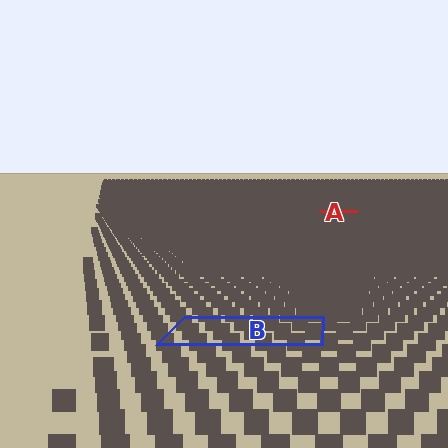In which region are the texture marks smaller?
The texture marks are smaller in region A, because it is farther away.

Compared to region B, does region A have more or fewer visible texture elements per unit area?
Region A has more texture elements per unit area — they are packed more densely because it is farther away.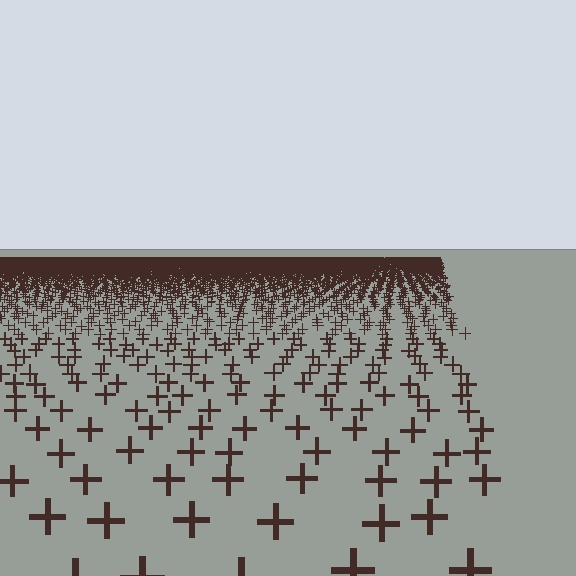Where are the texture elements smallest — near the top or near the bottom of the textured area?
Near the top.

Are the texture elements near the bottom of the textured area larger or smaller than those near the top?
Larger. Near the bottom, elements are closer to the viewer and appear at a bigger on-screen size.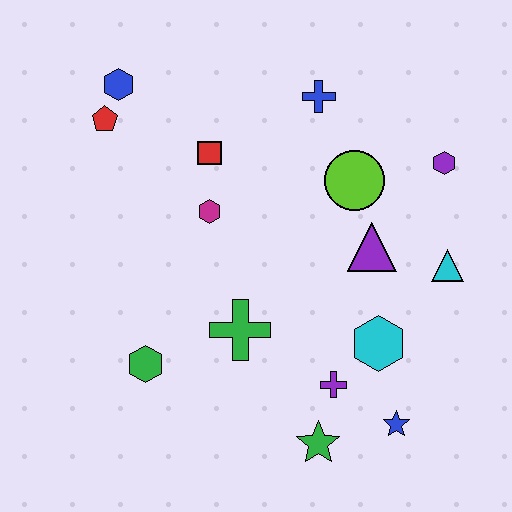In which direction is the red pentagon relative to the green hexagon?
The red pentagon is above the green hexagon.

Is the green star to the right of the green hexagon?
Yes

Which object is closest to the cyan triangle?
The purple triangle is closest to the cyan triangle.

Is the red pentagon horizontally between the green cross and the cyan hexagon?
No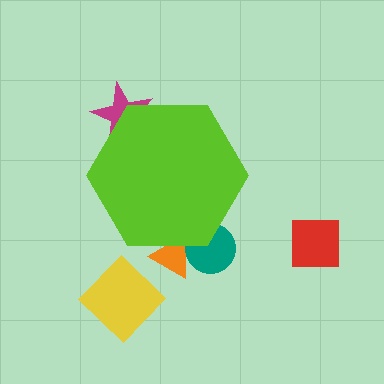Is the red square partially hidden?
No, the red square is fully visible.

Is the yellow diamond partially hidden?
No, the yellow diamond is fully visible.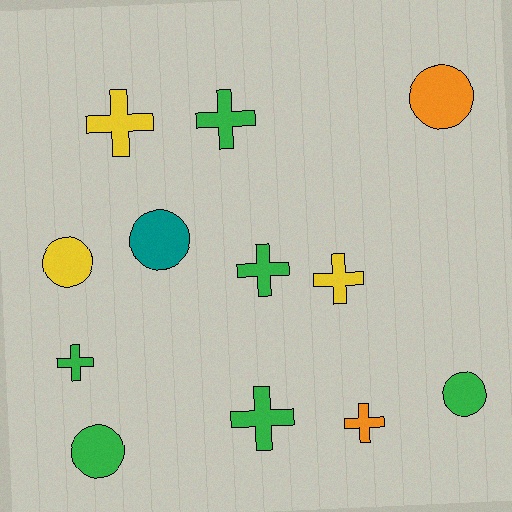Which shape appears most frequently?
Cross, with 7 objects.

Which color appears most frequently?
Green, with 6 objects.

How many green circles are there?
There are 2 green circles.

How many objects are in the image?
There are 12 objects.